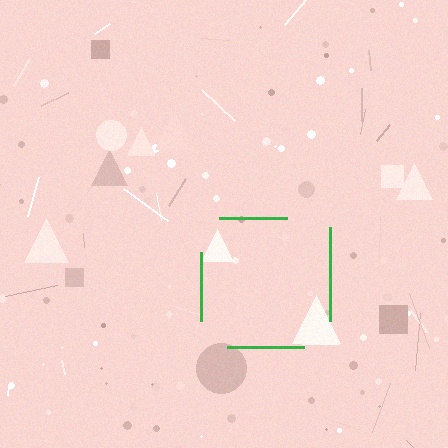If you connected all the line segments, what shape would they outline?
They would outline a square.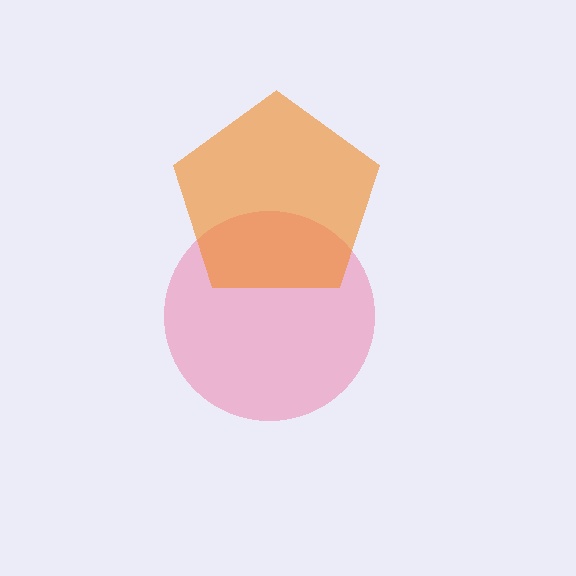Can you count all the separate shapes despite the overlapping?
Yes, there are 2 separate shapes.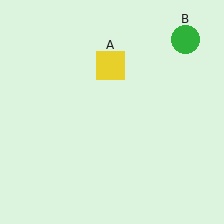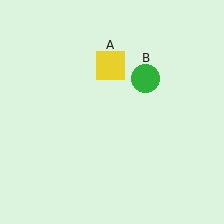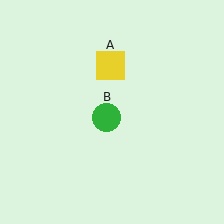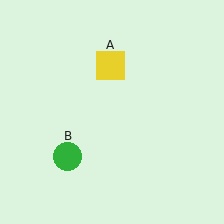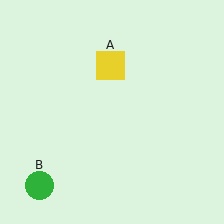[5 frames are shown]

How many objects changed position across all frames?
1 object changed position: green circle (object B).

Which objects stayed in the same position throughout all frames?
Yellow square (object A) remained stationary.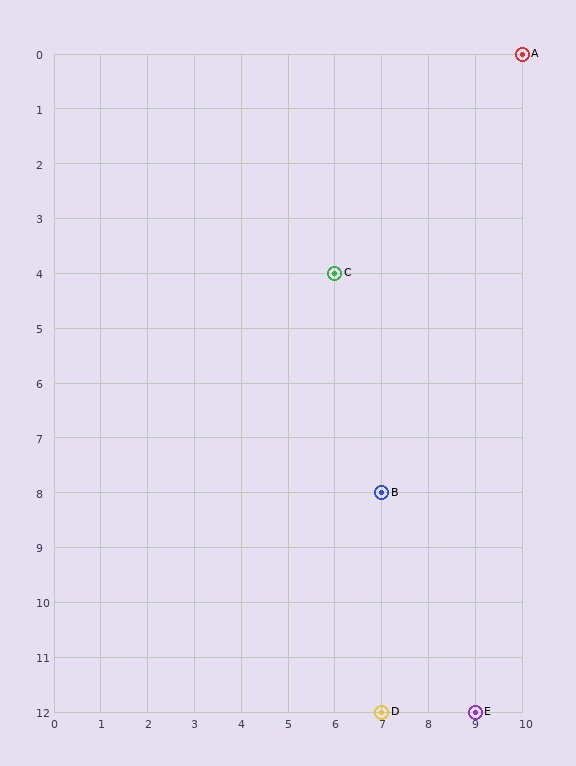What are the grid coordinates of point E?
Point E is at grid coordinates (9, 12).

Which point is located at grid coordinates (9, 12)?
Point E is at (9, 12).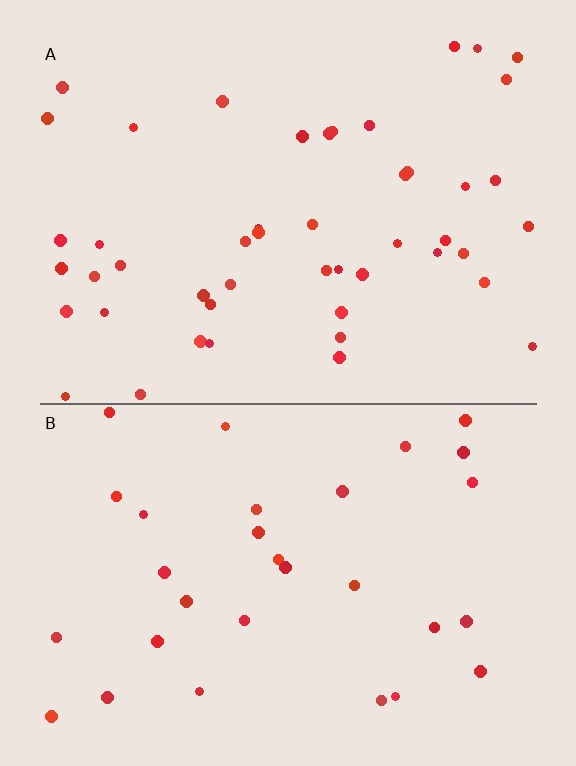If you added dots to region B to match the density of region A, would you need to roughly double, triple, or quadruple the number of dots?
Approximately double.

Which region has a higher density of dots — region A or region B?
A (the top).